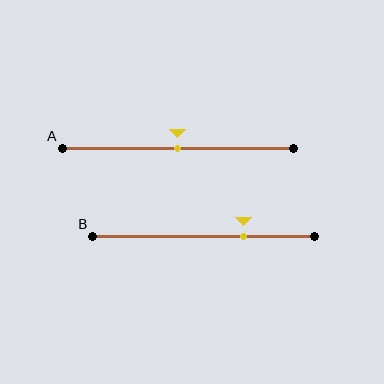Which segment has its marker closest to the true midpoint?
Segment A has its marker closest to the true midpoint.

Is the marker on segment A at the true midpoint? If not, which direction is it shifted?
Yes, the marker on segment A is at the true midpoint.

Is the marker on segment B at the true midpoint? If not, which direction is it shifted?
No, the marker on segment B is shifted to the right by about 18% of the segment length.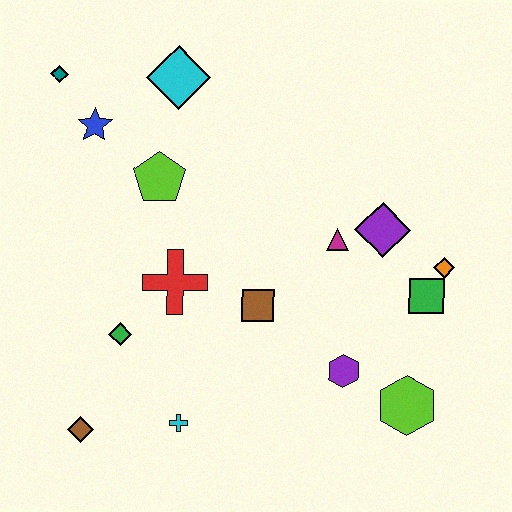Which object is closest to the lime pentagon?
The blue star is closest to the lime pentagon.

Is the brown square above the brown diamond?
Yes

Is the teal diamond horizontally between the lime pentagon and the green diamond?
No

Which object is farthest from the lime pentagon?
The lime hexagon is farthest from the lime pentagon.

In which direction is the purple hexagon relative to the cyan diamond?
The purple hexagon is below the cyan diamond.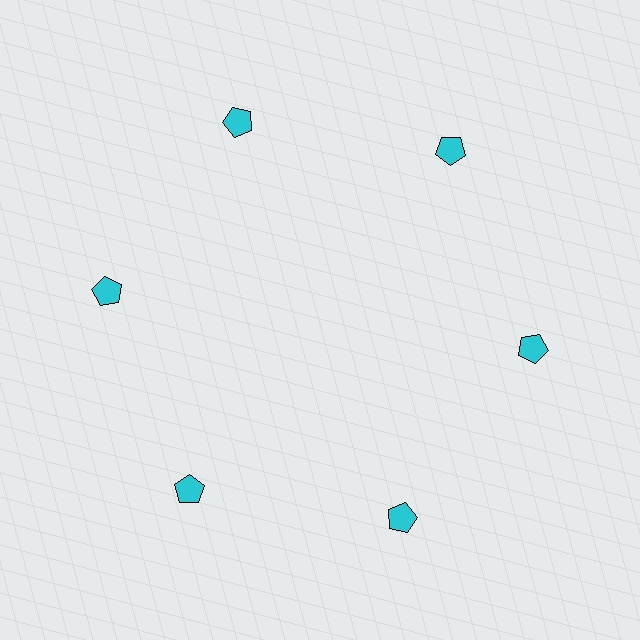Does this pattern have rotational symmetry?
Yes, this pattern has 6-fold rotational symmetry. It looks the same after rotating 60 degrees around the center.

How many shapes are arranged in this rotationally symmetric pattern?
There are 6 shapes, arranged in 6 groups of 1.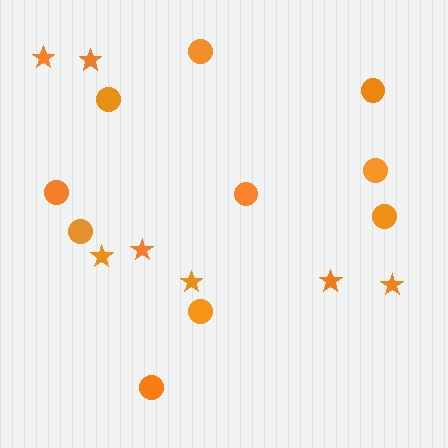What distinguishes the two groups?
There are 2 groups: one group of circles (10) and one group of stars (7).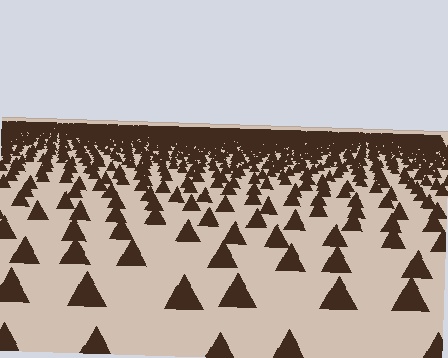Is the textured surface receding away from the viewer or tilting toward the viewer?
The surface is receding away from the viewer. Texture elements get smaller and denser toward the top.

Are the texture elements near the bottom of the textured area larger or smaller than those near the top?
Larger. Near the bottom, elements are closer to the viewer and appear at a bigger on-screen size.